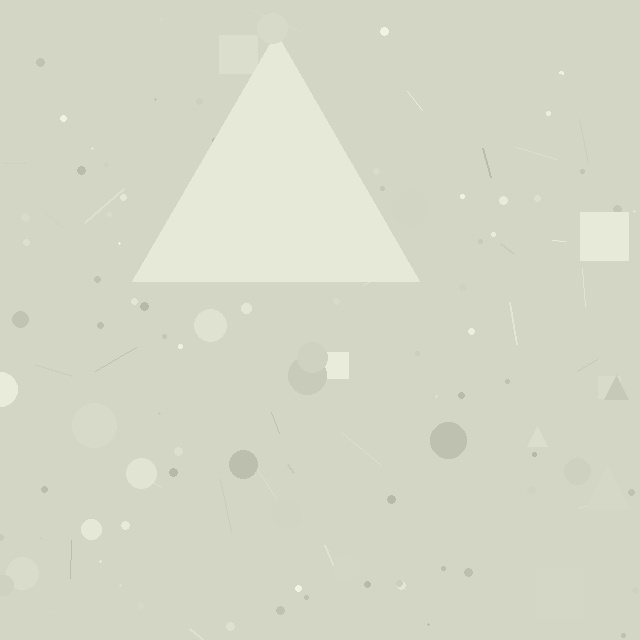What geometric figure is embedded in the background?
A triangle is embedded in the background.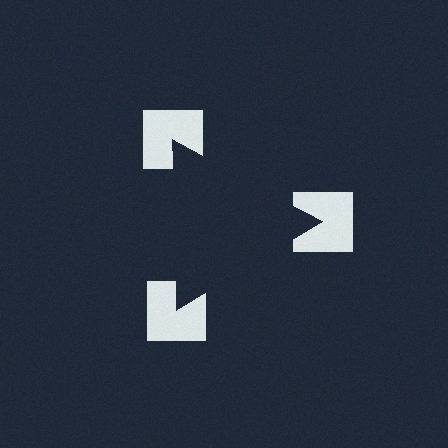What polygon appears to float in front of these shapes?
An illusory triangle — its edges are inferred from the aligned wedge cuts in the notched squares, not physically drawn.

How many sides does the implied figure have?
3 sides.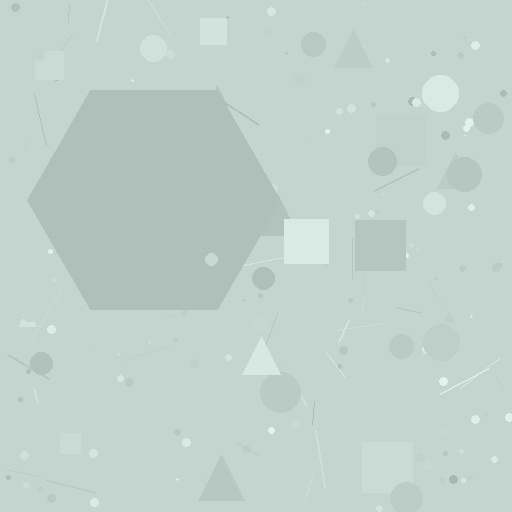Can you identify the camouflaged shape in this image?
The camouflaged shape is a hexagon.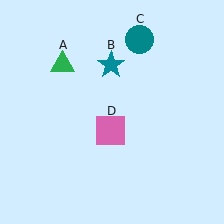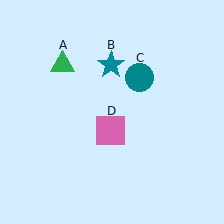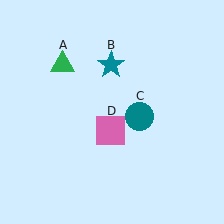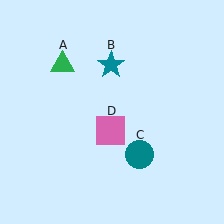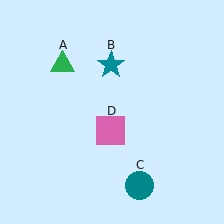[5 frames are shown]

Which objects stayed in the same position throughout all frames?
Green triangle (object A) and teal star (object B) and pink square (object D) remained stationary.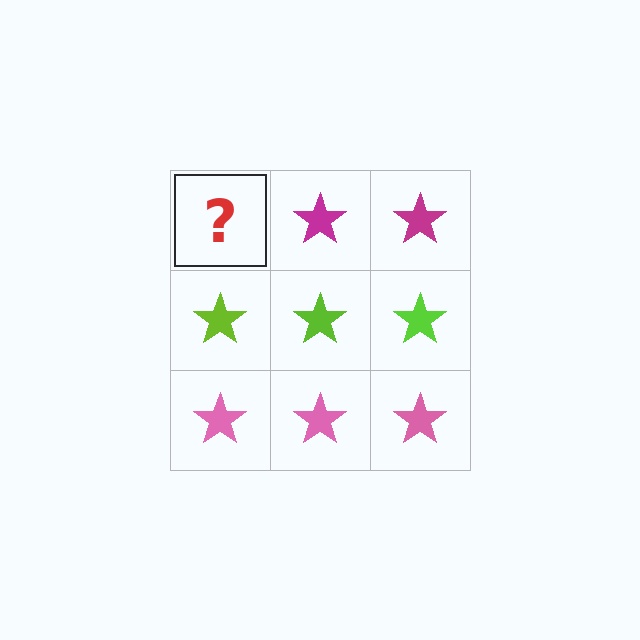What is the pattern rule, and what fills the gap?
The rule is that each row has a consistent color. The gap should be filled with a magenta star.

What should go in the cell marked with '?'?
The missing cell should contain a magenta star.